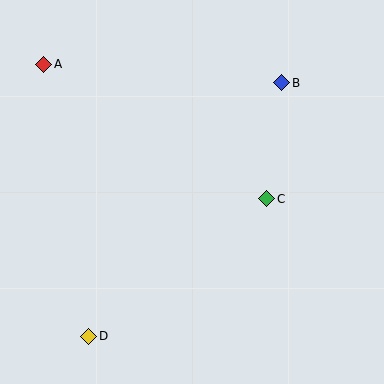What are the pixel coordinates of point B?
Point B is at (282, 83).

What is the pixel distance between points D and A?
The distance between D and A is 275 pixels.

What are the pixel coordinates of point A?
Point A is at (44, 64).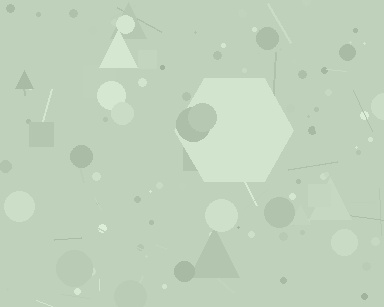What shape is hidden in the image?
A hexagon is hidden in the image.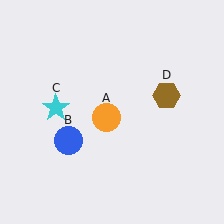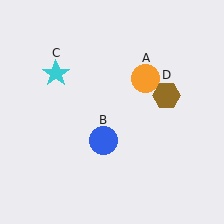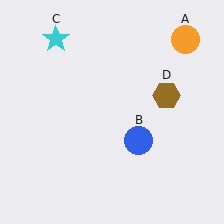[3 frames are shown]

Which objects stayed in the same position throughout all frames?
Brown hexagon (object D) remained stationary.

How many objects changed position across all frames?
3 objects changed position: orange circle (object A), blue circle (object B), cyan star (object C).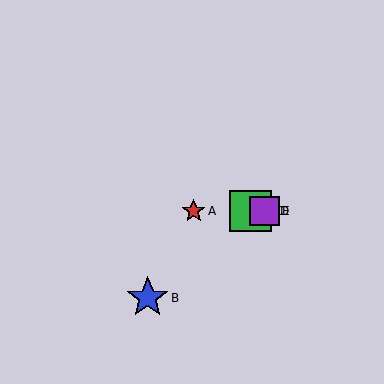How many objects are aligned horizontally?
4 objects (A, C, D, E) are aligned horizontally.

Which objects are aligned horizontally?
Objects A, C, D, E are aligned horizontally.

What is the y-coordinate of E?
Object E is at y≈211.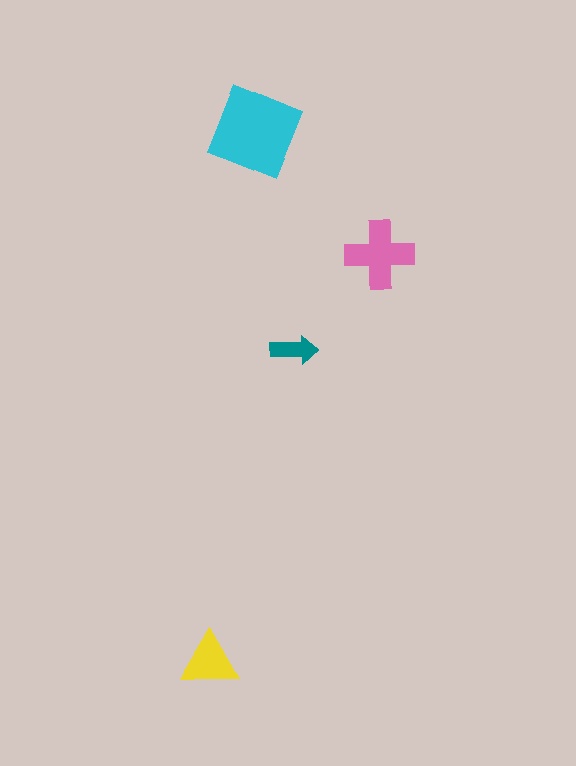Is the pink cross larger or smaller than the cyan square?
Smaller.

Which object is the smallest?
The teal arrow.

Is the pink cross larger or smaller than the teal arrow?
Larger.